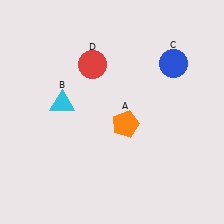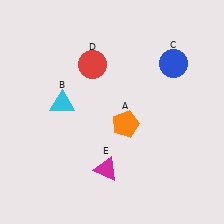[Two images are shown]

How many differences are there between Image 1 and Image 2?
There is 1 difference between the two images.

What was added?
A magenta triangle (E) was added in Image 2.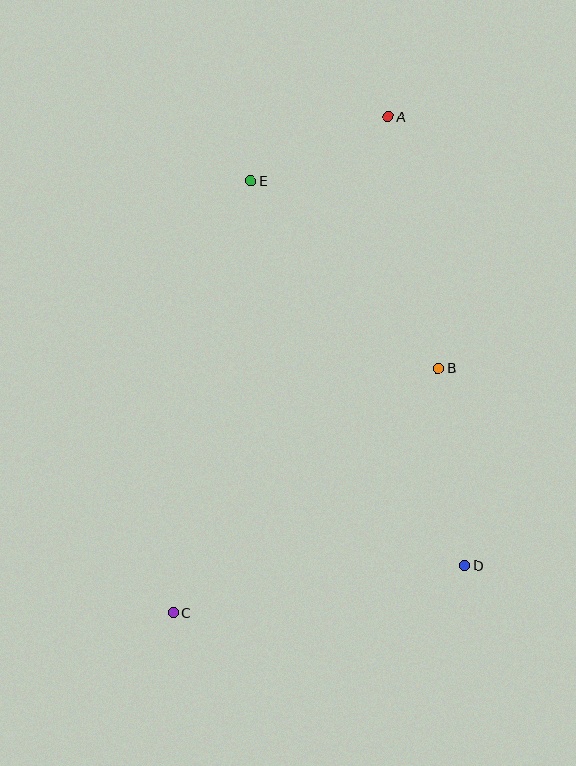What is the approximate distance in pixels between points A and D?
The distance between A and D is approximately 455 pixels.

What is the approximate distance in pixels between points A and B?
The distance between A and B is approximately 257 pixels.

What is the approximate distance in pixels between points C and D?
The distance between C and D is approximately 296 pixels.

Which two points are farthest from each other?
Points A and C are farthest from each other.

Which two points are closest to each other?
Points A and E are closest to each other.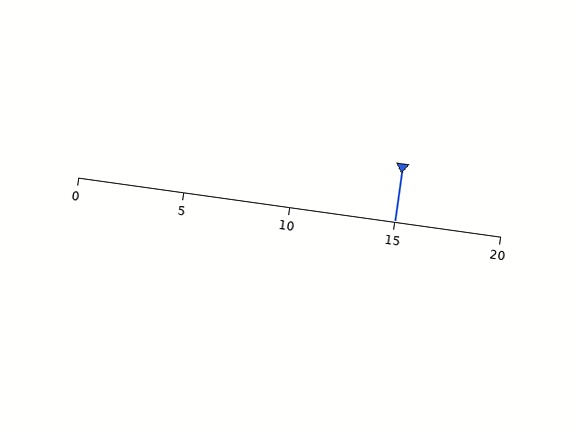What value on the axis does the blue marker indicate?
The marker indicates approximately 15.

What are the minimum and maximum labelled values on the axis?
The axis runs from 0 to 20.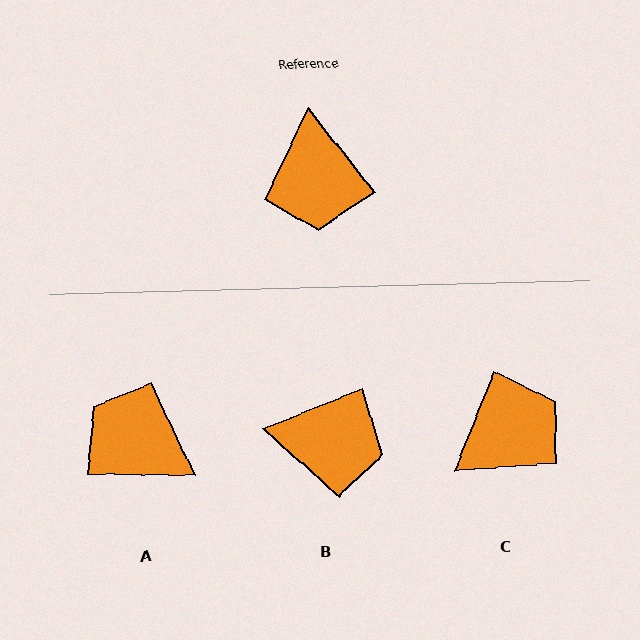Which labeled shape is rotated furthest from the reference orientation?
A, about 129 degrees away.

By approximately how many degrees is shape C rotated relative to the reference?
Approximately 120 degrees counter-clockwise.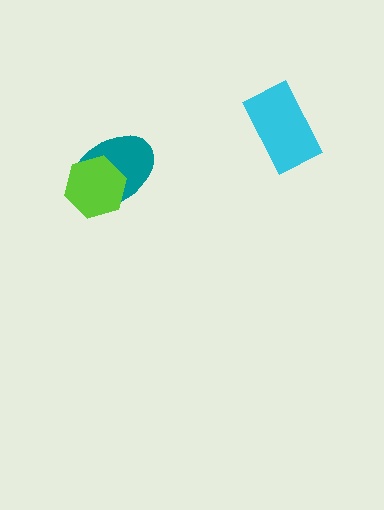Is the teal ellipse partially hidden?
Yes, it is partially covered by another shape.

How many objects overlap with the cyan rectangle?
0 objects overlap with the cyan rectangle.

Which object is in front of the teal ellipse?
The lime hexagon is in front of the teal ellipse.